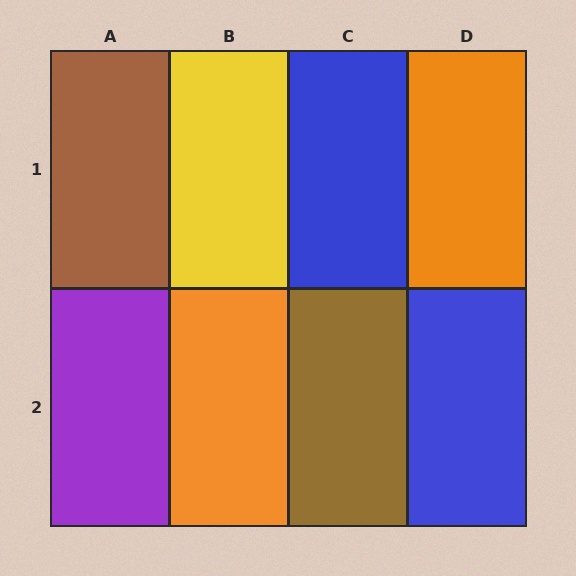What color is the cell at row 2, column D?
Blue.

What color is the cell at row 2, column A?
Purple.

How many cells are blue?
2 cells are blue.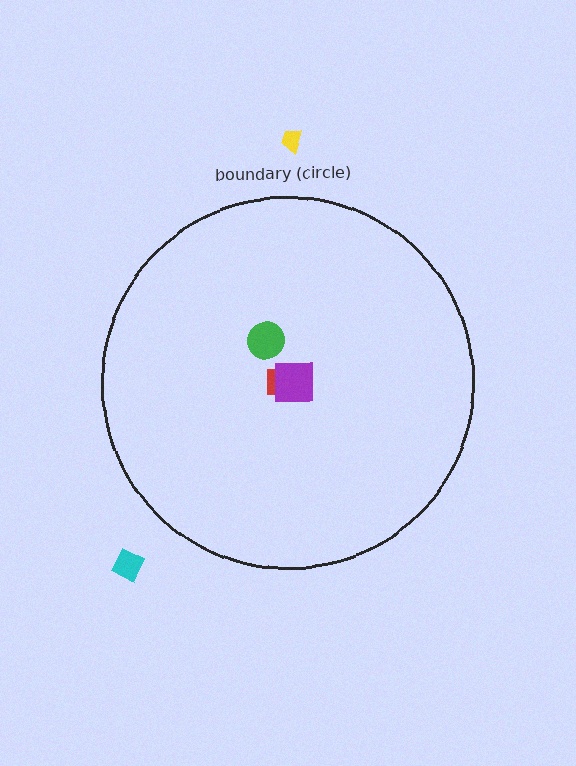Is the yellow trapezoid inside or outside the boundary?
Outside.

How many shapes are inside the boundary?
3 inside, 2 outside.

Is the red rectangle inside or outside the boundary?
Inside.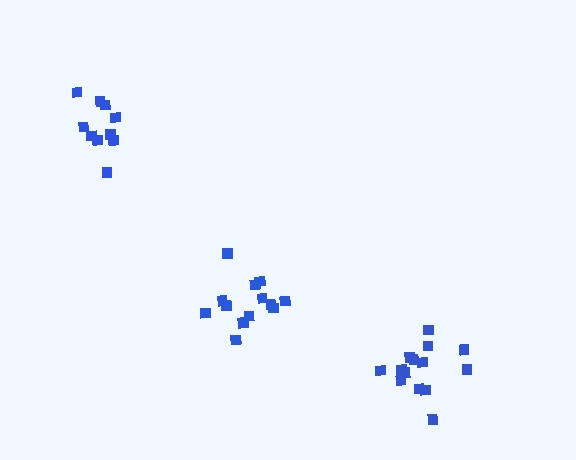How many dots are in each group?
Group 1: 13 dots, Group 2: 14 dots, Group 3: 10 dots (37 total).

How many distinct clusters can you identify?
There are 3 distinct clusters.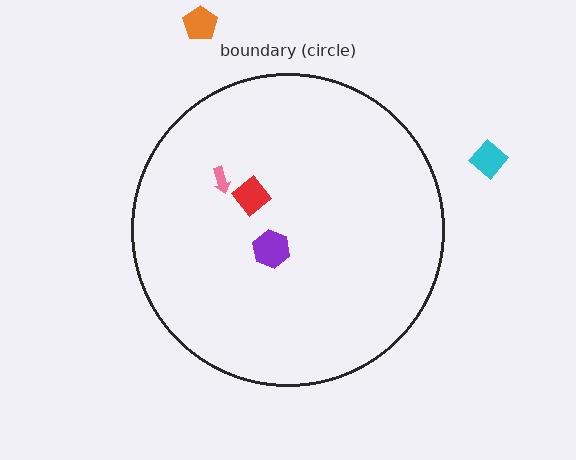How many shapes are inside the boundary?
3 inside, 2 outside.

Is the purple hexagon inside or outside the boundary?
Inside.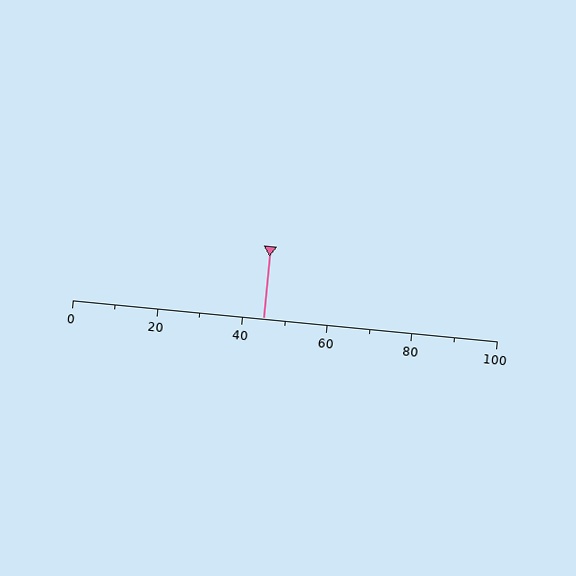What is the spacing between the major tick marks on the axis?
The major ticks are spaced 20 apart.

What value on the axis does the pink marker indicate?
The marker indicates approximately 45.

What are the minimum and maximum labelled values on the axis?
The axis runs from 0 to 100.